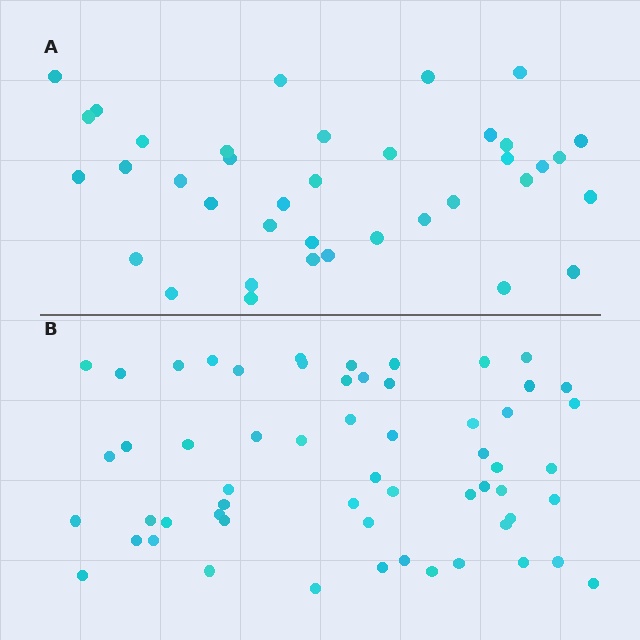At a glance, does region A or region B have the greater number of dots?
Region B (the bottom region) has more dots.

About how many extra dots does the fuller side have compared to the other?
Region B has approximately 20 more dots than region A.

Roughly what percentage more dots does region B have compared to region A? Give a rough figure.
About 55% more.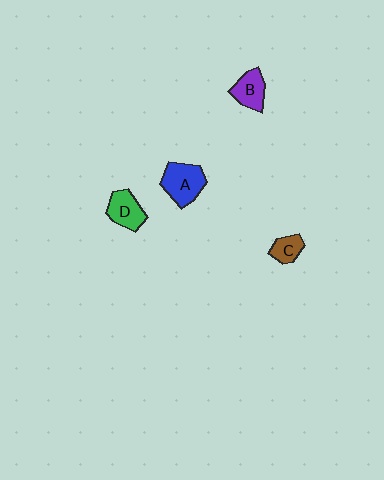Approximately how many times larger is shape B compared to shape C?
Approximately 1.4 times.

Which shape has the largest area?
Shape A (blue).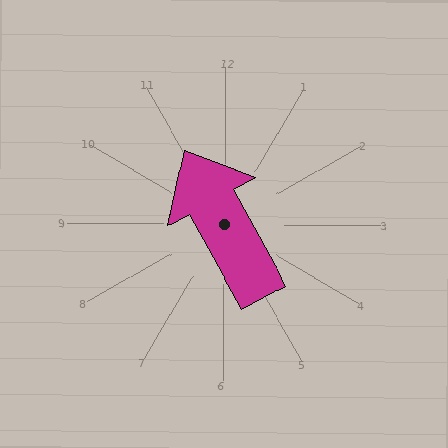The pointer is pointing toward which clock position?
Roughly 11 o'clock.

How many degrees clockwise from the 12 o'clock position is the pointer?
Approximately 331 degrees.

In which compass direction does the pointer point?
Northwest.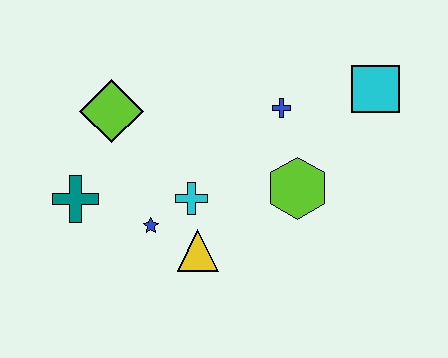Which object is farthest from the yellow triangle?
The cyan square is farthest from the yellow triangle.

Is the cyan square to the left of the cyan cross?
No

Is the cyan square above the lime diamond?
Yes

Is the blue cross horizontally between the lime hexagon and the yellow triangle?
Yes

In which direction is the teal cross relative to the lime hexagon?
The teal cross is to the left of the lime hexagon.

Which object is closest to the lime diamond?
The teal cross is closest to the lime diamond.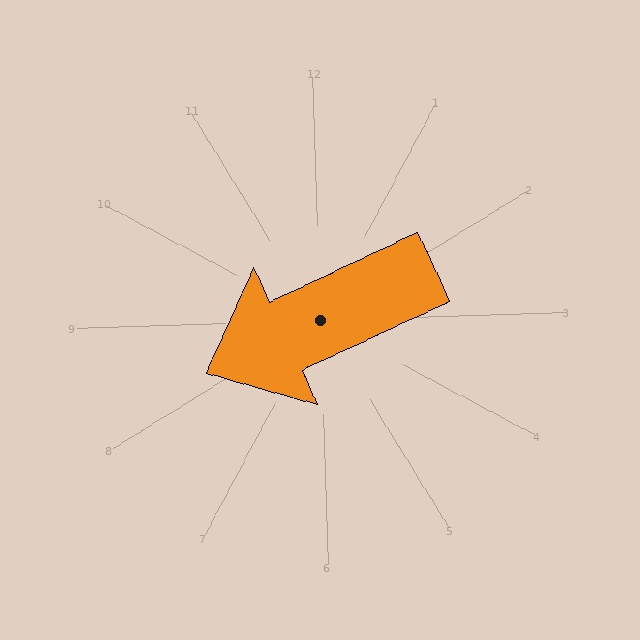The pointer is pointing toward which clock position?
Roughly 8 o'clock.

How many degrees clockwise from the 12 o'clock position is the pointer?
Approximately 247 degrees.